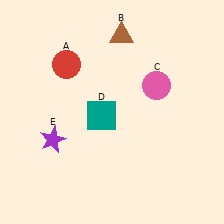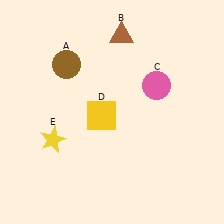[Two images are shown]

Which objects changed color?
A changed from red to brown. D changed from teal to yellow. E changed from purple to yellow.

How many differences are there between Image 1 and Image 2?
There are 3 differences between the two images.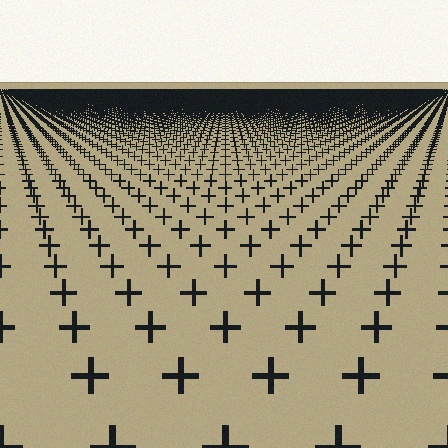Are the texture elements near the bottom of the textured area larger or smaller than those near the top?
Larger. Near the bottom, elements are closer to the viewer and appear at a bigger on-screen size.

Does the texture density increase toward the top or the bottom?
Density increases toward the top.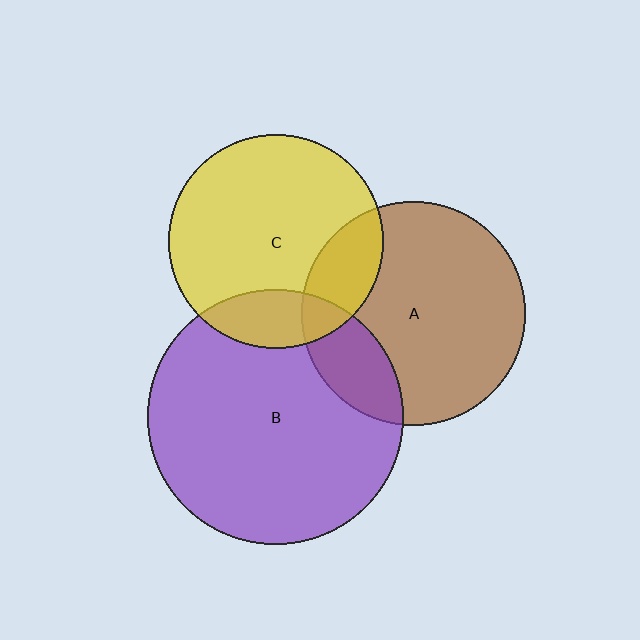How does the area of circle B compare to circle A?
Approximately 1.3 times.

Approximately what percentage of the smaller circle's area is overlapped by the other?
Approximately 20%.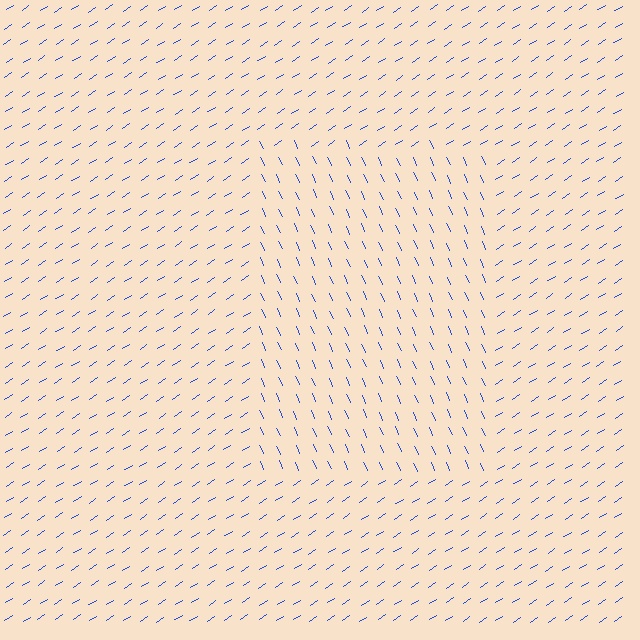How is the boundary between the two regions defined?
The boundary is defined purely by a change in line orientation (approximately 80 degrees difference). All lines are the same color and thickness.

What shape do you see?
I see a rectangle.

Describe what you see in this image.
The image is filled with small blue line segments. A rectangle region in the image has lines oriented differently from the surrounding lines, creating a visible texture boundary.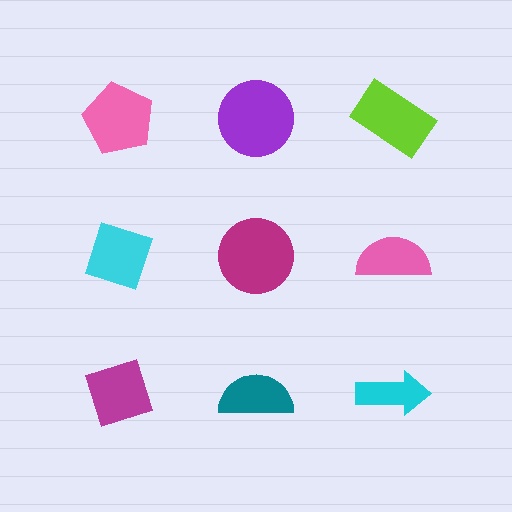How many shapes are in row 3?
3 shapes.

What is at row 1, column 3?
A lime rectangle.